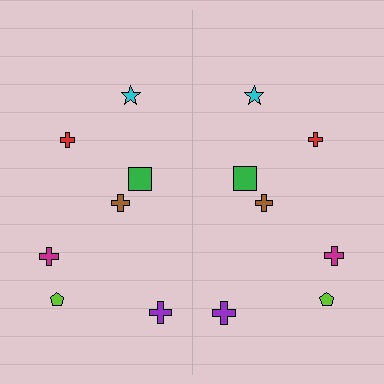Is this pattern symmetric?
Yes, this pattern has bilateral (reflection) symmetry.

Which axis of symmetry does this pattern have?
The pattern has a vertical axis of symmetry running through the center of the image.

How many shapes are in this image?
There are 14 shapes in this image.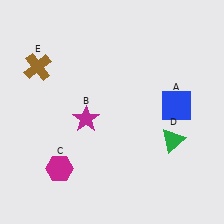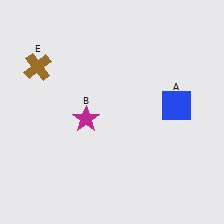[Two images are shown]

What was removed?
The magenta hexagon (C), the green triangle (D) were removed in Image 2.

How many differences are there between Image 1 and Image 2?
There are 2 differences between the two images.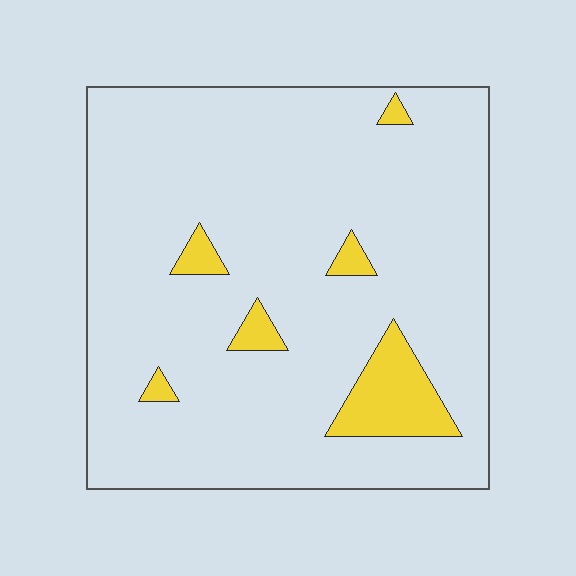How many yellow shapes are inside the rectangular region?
6.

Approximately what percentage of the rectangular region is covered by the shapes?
Approximately 10%.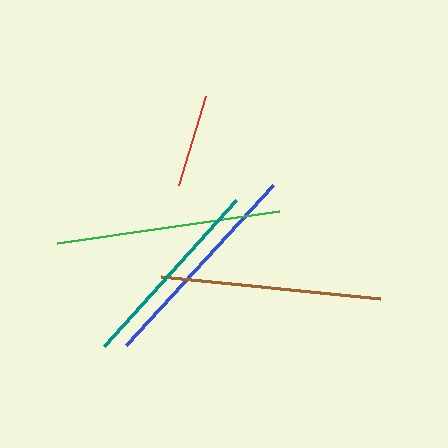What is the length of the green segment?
The green segment is approximately 225 pixels long.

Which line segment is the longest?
The green line is the longest at approximately 225 pixels.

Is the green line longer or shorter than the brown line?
The green line is longer than the brown line.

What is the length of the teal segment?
The teal segment is approximately 197 pixels long.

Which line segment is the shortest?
The red line is the shortest at approximately 93 pixels.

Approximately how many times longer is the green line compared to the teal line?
The green line is approximately 1.1 times the length of the teal line.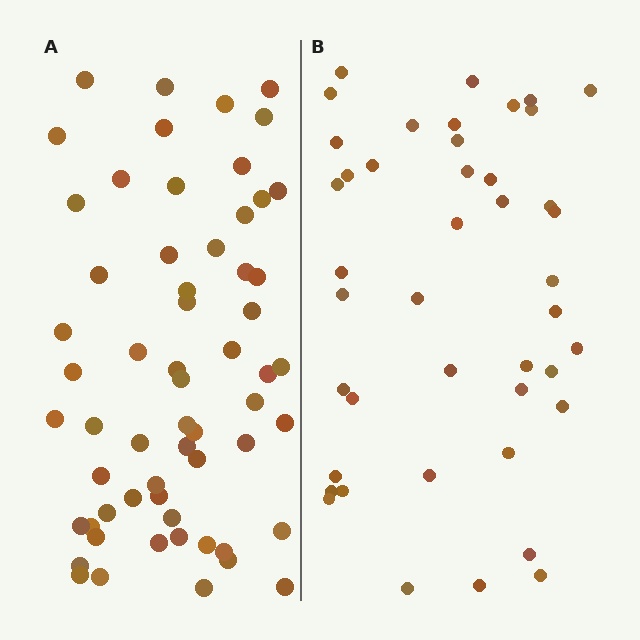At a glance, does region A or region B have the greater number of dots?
Region A (the left region) has more dots.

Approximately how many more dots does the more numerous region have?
Region A has approximately 15 more dots than region B.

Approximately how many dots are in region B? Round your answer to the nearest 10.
About 40 dots. (The exact count is 43, which rounds to 40.)